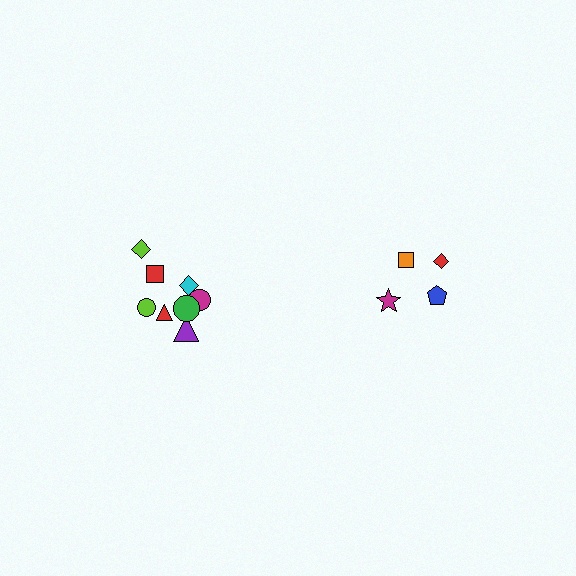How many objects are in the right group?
There are 4 objects.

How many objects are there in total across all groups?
There are 12 objects.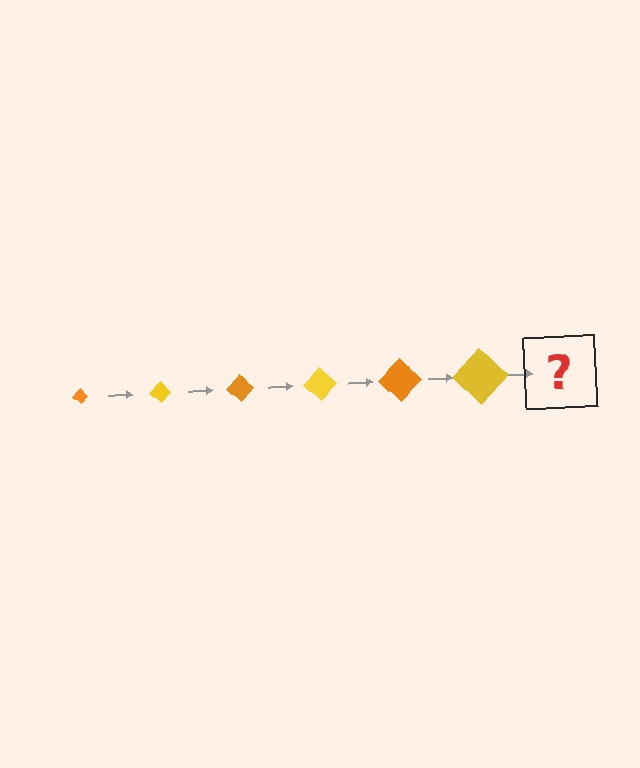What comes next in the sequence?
The next element should be an orange diamond, larger than the previous one.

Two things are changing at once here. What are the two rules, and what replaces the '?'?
The two rules are that the diamond grows larger each step and the color cycles through orange and yellow. The '?' should be an orange diamond, larger than the previous one.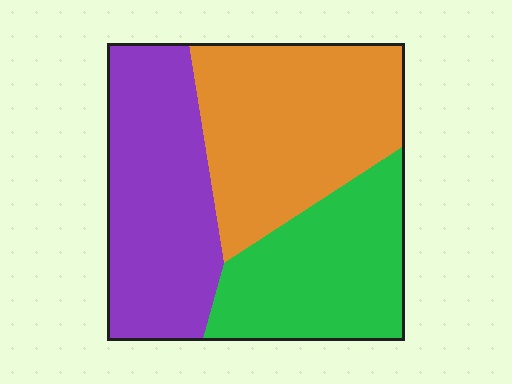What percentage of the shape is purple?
Purple takes up about one third (1/3) of the shape.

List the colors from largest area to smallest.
From largest to smallest: orange, purple, green.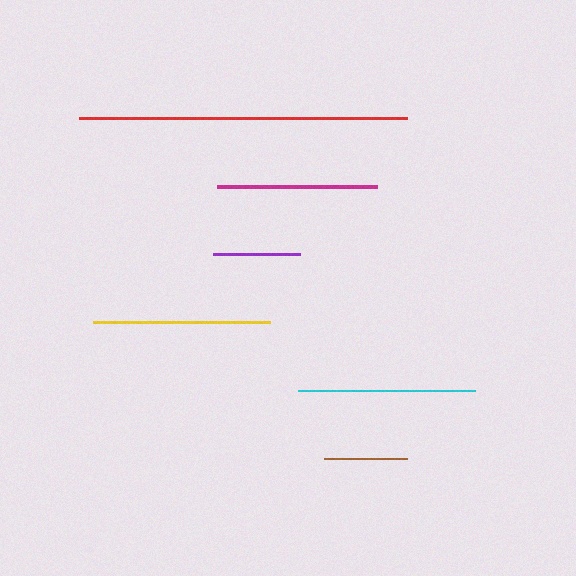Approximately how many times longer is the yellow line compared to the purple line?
The yellow line is approximately 2.0 times the length of the purple line.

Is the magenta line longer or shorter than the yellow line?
The yellow line is longer than the magenta line.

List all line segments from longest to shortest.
From longest to shortest: red, cyan, yellow, magenta, purple, brown.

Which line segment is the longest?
The red line is the longest at approximately 328 pixels.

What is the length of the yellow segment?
The yellow segment is approximately 177 pixels long.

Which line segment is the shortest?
The brown line is the shortest at approximately 83 pixels.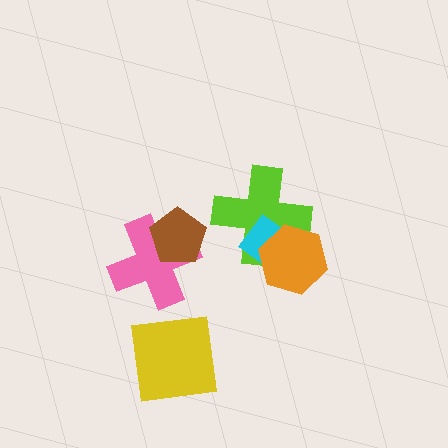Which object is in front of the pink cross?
The brown pentagon is in front of the pink cross.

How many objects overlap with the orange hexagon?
2 objects overlap with the orange hexagon.